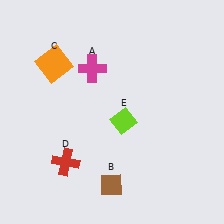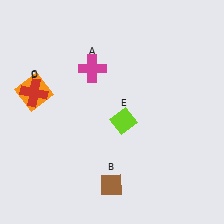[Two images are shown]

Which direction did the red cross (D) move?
The red cross (D) moved up.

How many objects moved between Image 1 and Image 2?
2 objects moved between the two images.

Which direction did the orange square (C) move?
The orange square (C) moved down.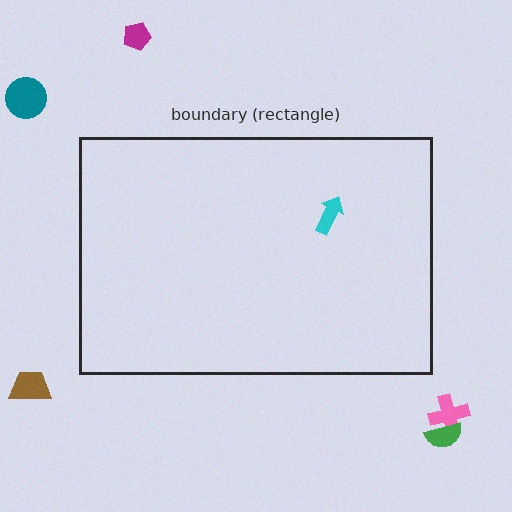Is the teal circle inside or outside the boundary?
Outside.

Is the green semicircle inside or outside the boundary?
Outside.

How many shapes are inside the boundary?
1 inside, 5 outside.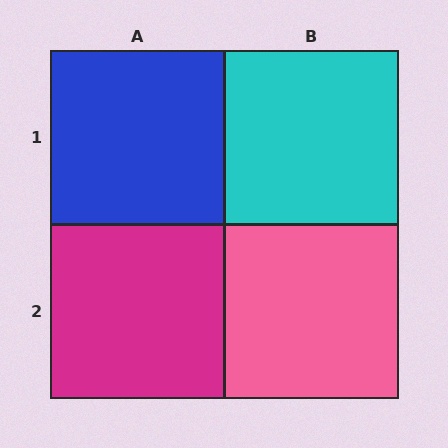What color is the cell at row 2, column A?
Magenta.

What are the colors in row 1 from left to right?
Blue, cyan.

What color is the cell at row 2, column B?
Pink.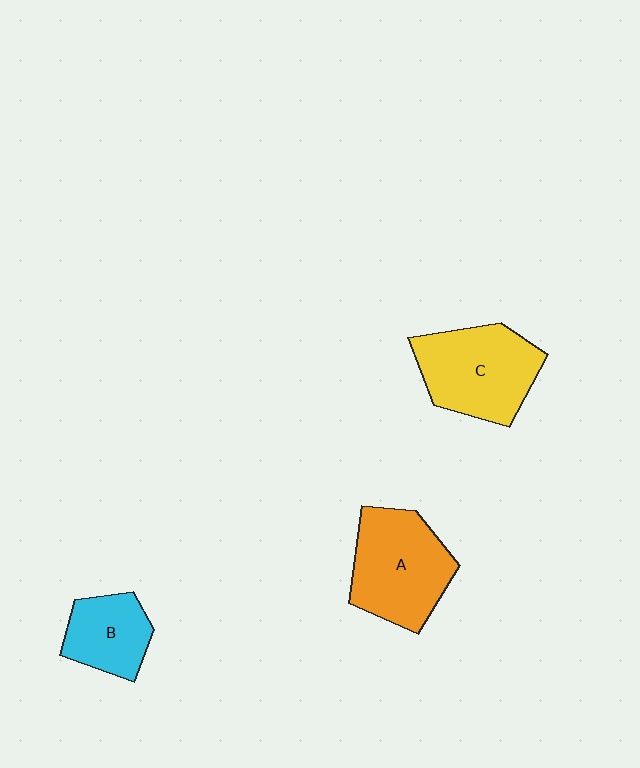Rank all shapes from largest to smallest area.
From largest to smallest: A (orange), C (yellow), B (cyan).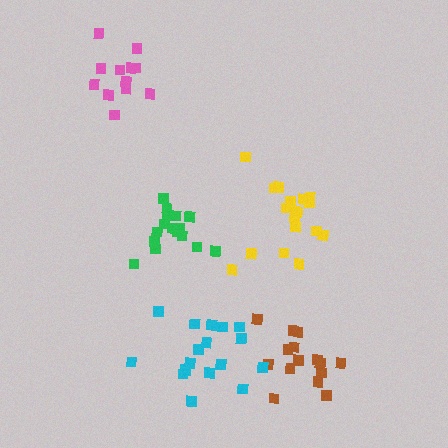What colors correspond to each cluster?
The clusters are colored: yellow, pink, brown, green, cyan.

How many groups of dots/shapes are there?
There are 5 groups.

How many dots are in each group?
Group 1: 17 dots, Group 2: 12 dots, Group 3: 15 dots, Group 4: 16 dots, Group 5: 17 dots (77 total).